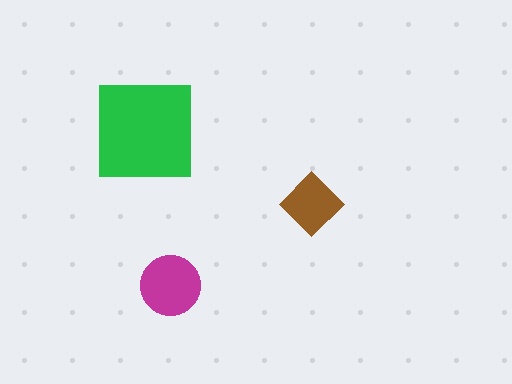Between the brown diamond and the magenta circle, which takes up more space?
The magenta circle.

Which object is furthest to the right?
The brown diamond is rightmost.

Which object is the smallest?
The brown diamond.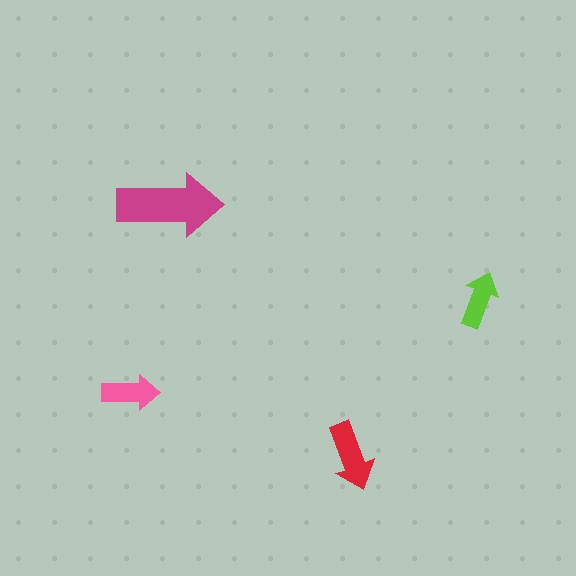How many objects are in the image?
There are 4 objects in the image.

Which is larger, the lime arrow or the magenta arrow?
The magenta one.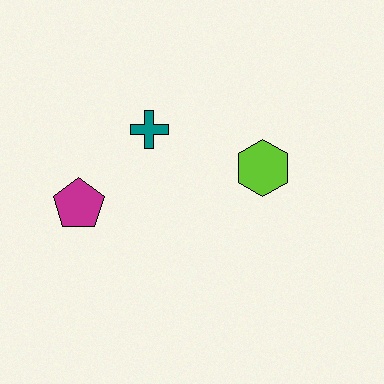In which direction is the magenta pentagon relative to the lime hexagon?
The magenta pentagon is to the left of the lime hexagon.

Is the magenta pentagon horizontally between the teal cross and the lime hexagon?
No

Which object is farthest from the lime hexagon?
The magenta pentagon is farthest from the lime hexagon.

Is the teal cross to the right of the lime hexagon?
No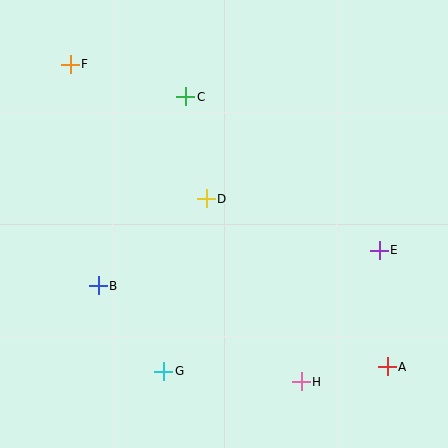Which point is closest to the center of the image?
Point D at (206, 199) is closest to the center.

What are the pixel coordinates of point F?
Point F is at (70, 64).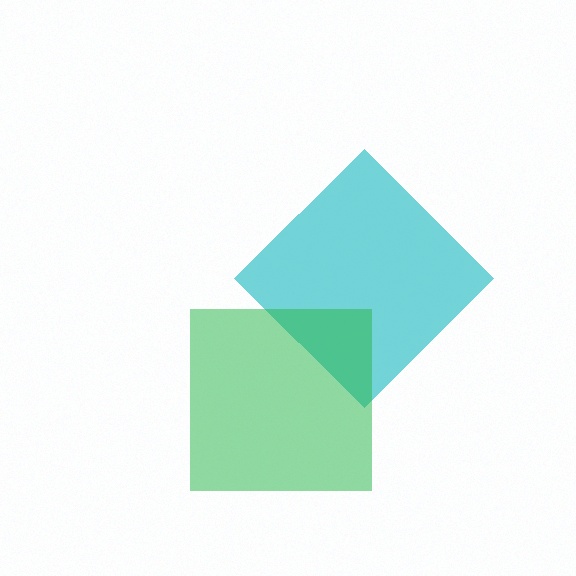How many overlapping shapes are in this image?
There are 2 overlapping shapes in the image.